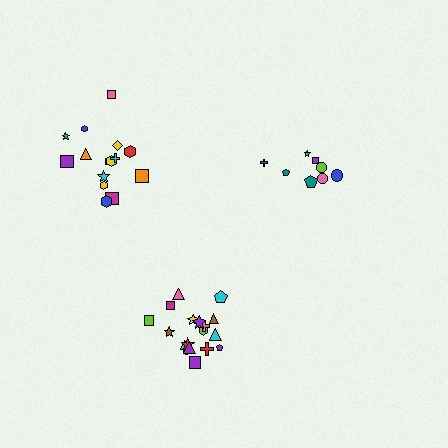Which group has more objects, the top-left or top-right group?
The top-left group.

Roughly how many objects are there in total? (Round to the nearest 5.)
Roughly 40 objects in total.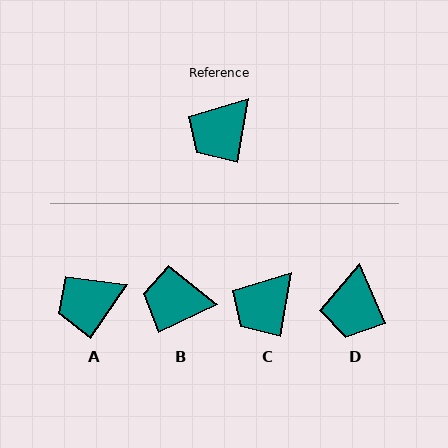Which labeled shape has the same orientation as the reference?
C.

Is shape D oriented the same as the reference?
No, it is off by about 33 degrees.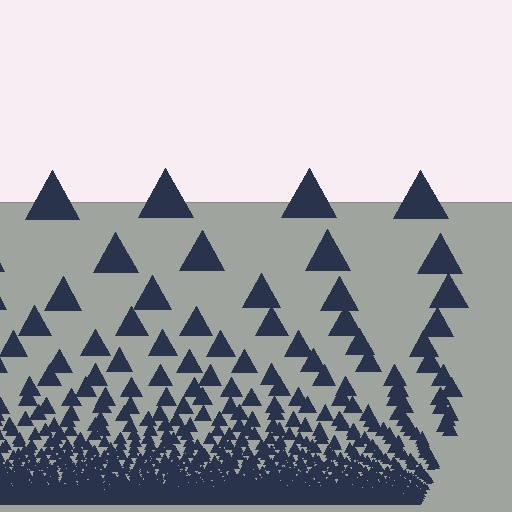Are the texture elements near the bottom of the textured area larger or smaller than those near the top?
Smaller. The gradient is inverted — elements near the bottom are smaller and denser.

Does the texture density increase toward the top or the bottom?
Density increases toward the bottom.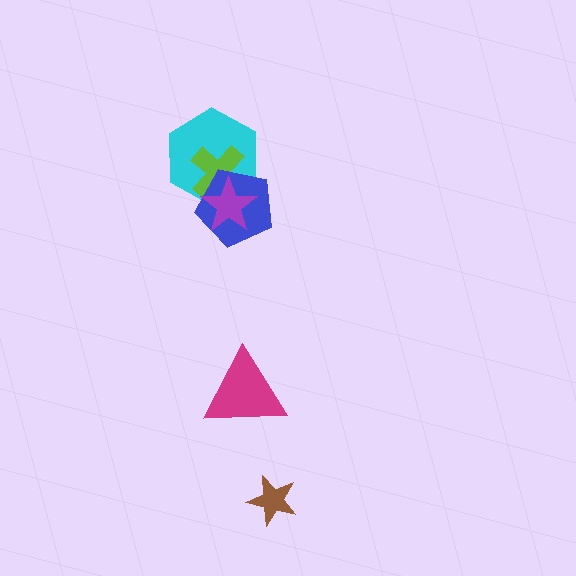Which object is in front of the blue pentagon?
The purple star is in front of the blue pentagon.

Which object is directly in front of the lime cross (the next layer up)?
The blue pentagon is directly in front of the lime cross.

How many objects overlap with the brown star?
0 objects overlap with the brown star.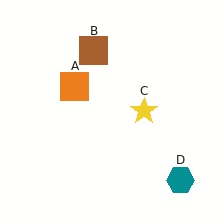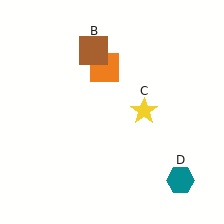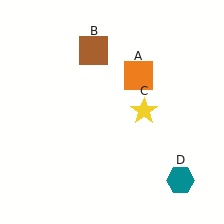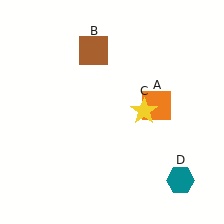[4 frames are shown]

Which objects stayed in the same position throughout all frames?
Brown square (object B) and yellow star (object C) and teal hexagon (object D) remained stationary.